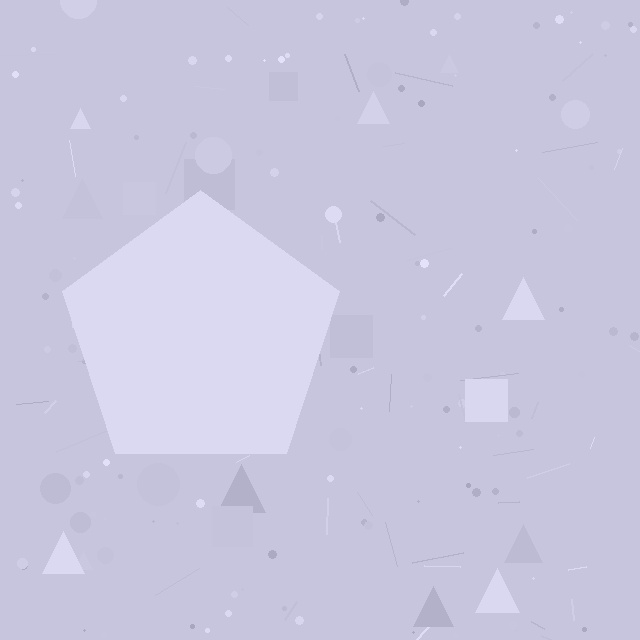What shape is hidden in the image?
A pentagon is hidden in the image.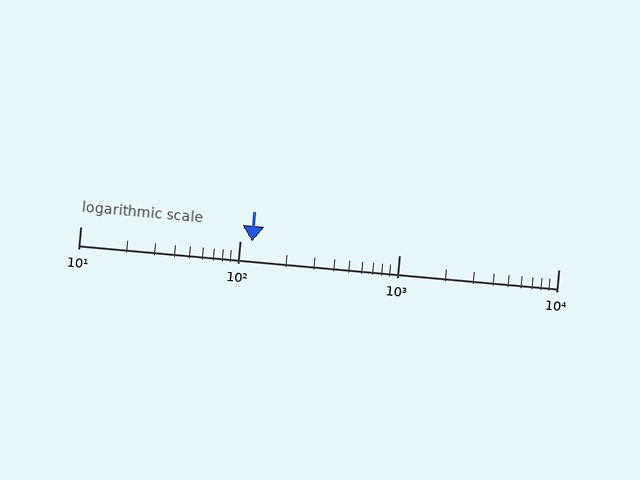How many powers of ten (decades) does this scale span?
The scale spans 3 decades, from 10 to 10000.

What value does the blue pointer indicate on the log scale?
The pointer indicates approximately 120.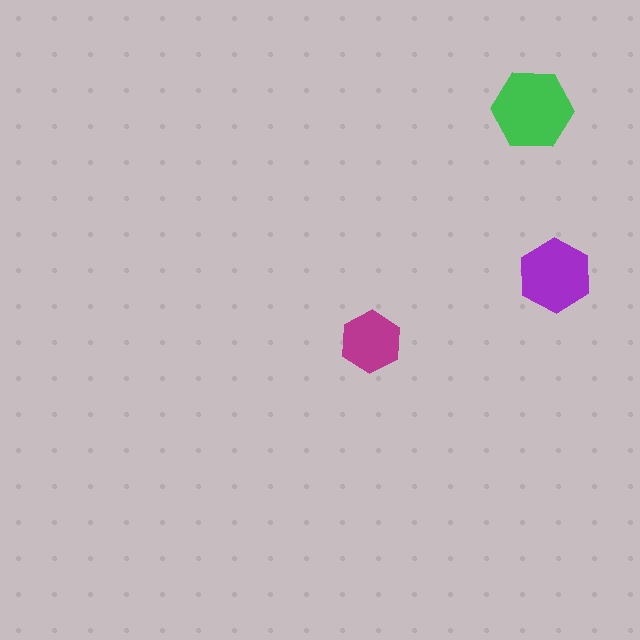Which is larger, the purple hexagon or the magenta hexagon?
The purple one.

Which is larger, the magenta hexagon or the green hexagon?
The green one.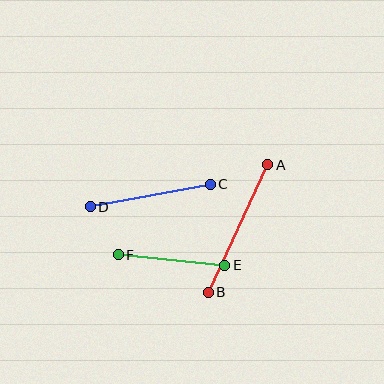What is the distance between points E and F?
The distance is approximately 107 pixels.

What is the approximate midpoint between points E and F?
The midpoint is at approximately (172, 260) pixels.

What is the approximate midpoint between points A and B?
The midpoint is at approximately (238, 229) pixels.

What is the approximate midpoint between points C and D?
The midpoint is at approximately (150, 196) pixels.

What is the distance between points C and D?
The distance is approximately 122 pixels.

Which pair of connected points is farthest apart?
Points A and B are farthest apart.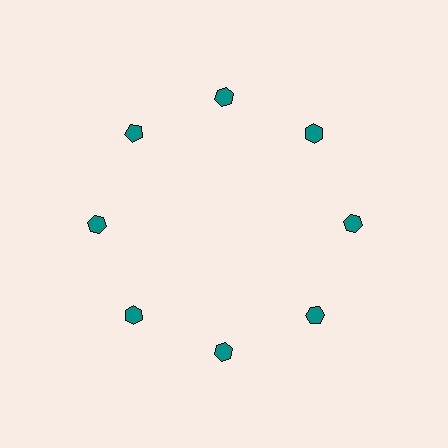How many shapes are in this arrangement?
There are 8 shapes arranged in a ring pattern.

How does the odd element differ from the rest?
It has a different shape: pentagon instead of hexagon.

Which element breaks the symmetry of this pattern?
The teal pentagon at roughly the 10 o'clock position breaks the symmetry. All other shapes are teal hexagons.